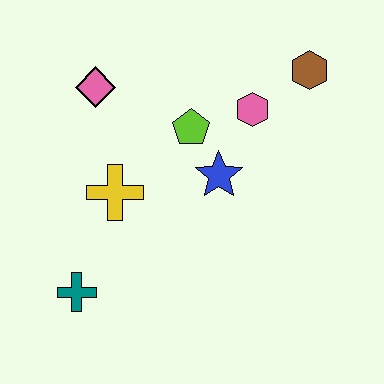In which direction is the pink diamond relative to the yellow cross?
The pink diamond is above the yellow cross.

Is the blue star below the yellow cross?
No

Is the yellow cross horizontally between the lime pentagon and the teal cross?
Yes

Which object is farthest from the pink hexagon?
The teal cross is farthest from the pink hexagon.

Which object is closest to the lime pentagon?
The blue star is closest to the lime pentagon.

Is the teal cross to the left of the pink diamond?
Yes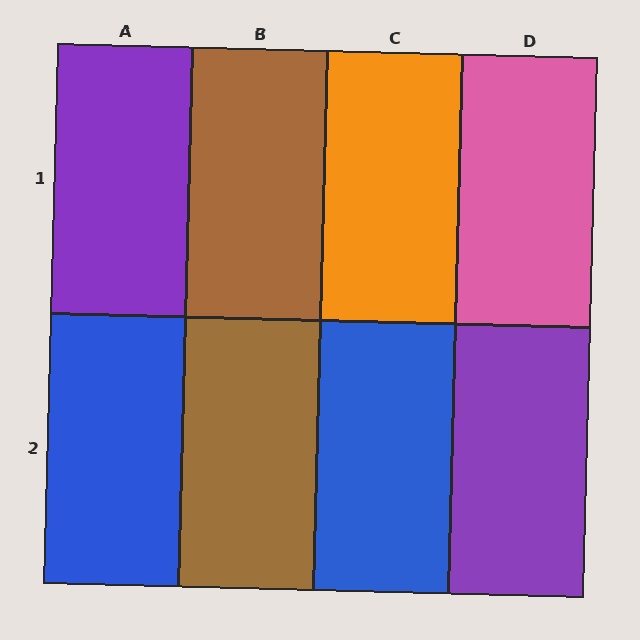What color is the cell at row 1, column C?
Orange.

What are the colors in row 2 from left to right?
Blue, brown, blue, purple.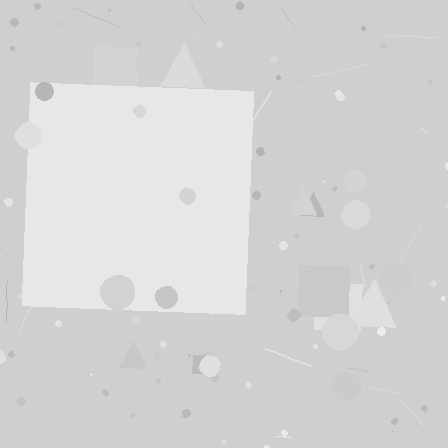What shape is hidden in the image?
A square is hidden in the image.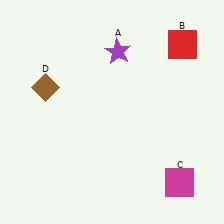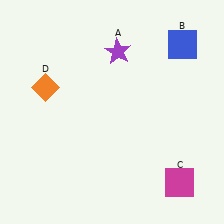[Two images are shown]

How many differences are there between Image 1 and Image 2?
There are 2 differences between the two images.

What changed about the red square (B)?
In Image 1, B is red. In Image 2, it changed to blue.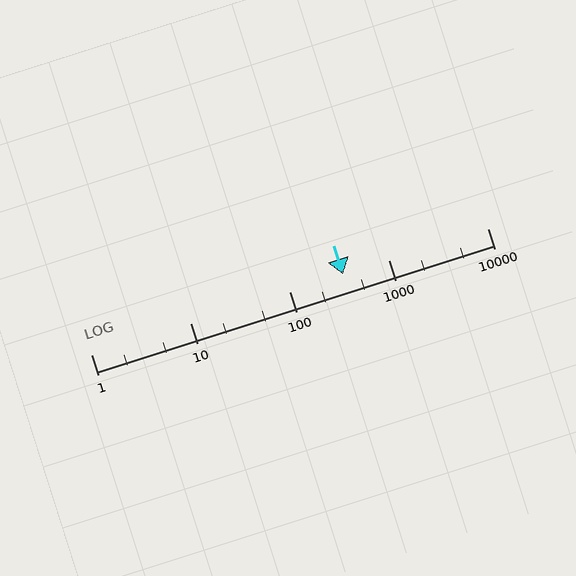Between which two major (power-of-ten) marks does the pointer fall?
The pointer is between 100 and 1000.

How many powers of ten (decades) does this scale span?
The scale spans 4 decades, from 1 to 10000.